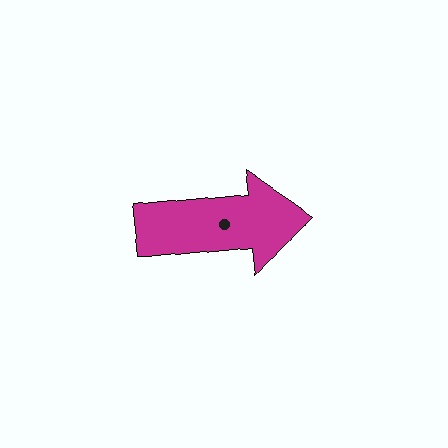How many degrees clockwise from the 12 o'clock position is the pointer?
Approximately 84 degrees.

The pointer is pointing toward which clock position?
Roughly 3 o'clock.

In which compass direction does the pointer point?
East.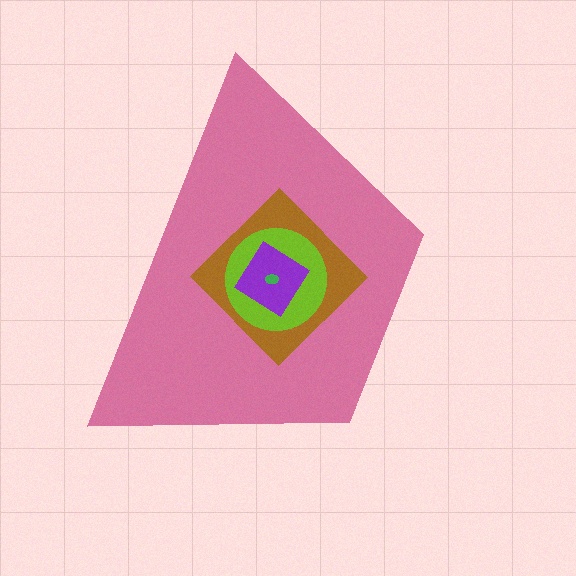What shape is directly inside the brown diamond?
The lime circle.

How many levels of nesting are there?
5.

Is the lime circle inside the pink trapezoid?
Yes.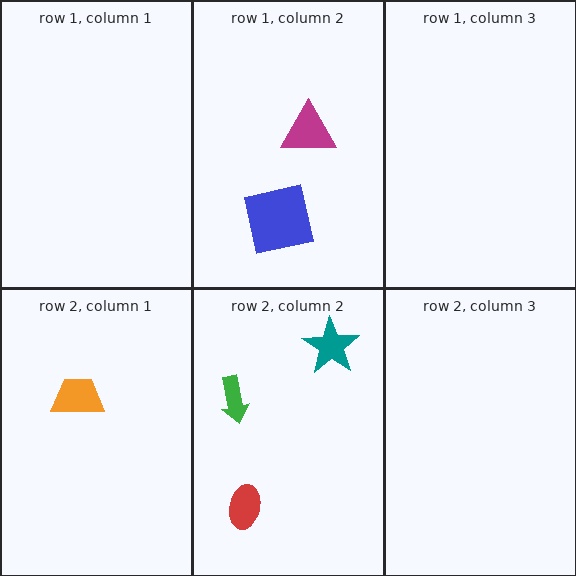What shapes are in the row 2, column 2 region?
The green arrow, the teal star, the red ellipse.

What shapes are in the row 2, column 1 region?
The orange trapezoid.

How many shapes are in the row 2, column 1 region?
1.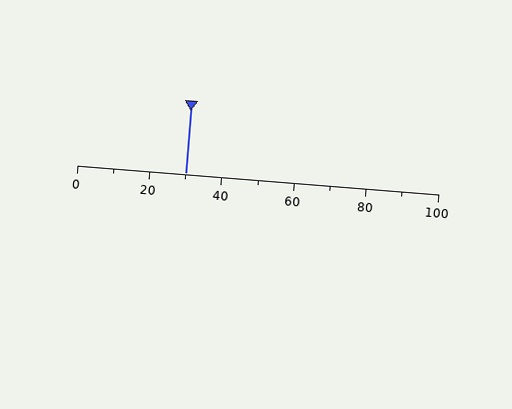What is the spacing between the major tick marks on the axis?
The major ticks are spaced 20 apart.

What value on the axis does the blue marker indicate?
The marker indicates approximately 30.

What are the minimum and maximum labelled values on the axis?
The axis runs from 0 to 100.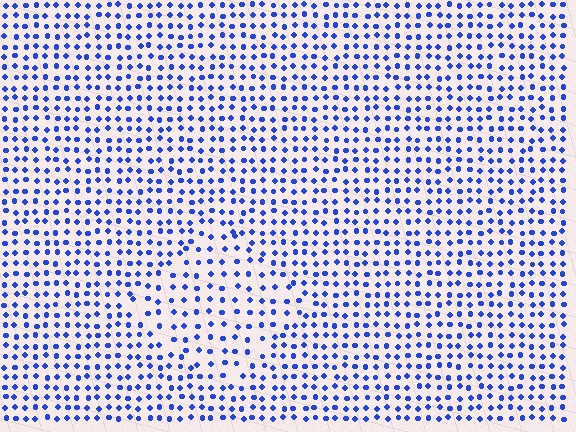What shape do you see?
I see a diamond.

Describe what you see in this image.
The image contains small blue elements arranged at two different densities. A diamond-shaped region is visible where the elements are less densely packed than the surrounding area.